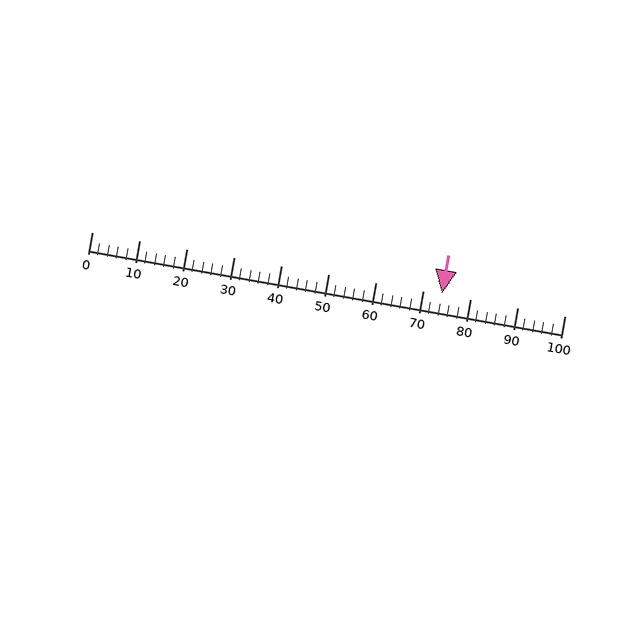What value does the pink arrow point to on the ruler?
The pink arrow points to approximately 74.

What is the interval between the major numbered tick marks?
The major tick marks are spaced 10 units apart.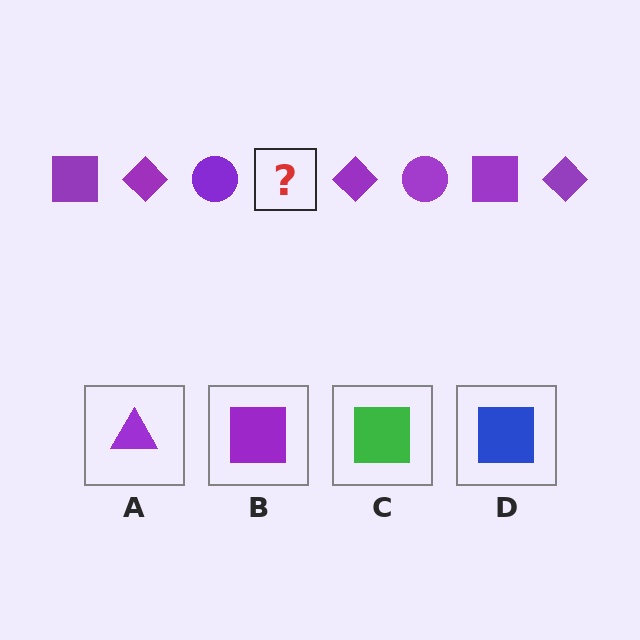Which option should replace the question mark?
Option B.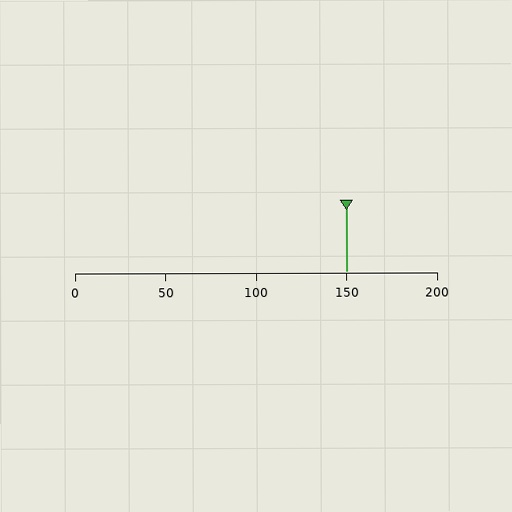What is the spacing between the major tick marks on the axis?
The major ticks are spaced 50 apart.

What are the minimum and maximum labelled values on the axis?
The axis runs from 0 to 200.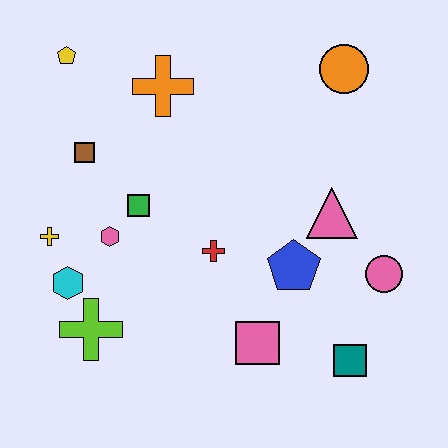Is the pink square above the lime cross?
No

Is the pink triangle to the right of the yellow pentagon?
Yes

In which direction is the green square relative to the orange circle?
The green square is to the left of the orange circle.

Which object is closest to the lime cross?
The cyan hexagon is closest to the lime cross.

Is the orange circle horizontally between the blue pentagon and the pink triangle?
No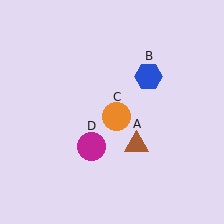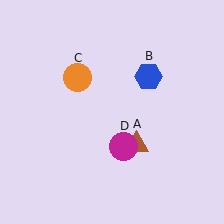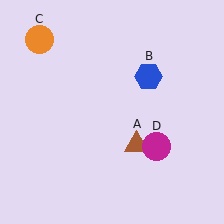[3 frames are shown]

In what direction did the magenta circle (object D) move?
The magenta circle (object D) moved right.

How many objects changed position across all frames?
2 objects changed position: orange circle (object C), magenta circle (object D).